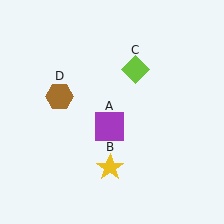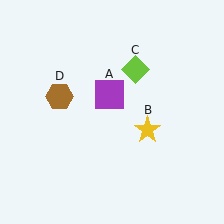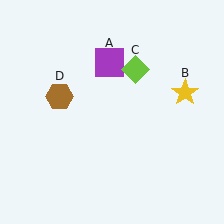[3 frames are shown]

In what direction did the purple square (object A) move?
The purple square (object A) moved up.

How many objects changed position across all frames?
2 objects changed position: purple square (object A), yellow star (object B).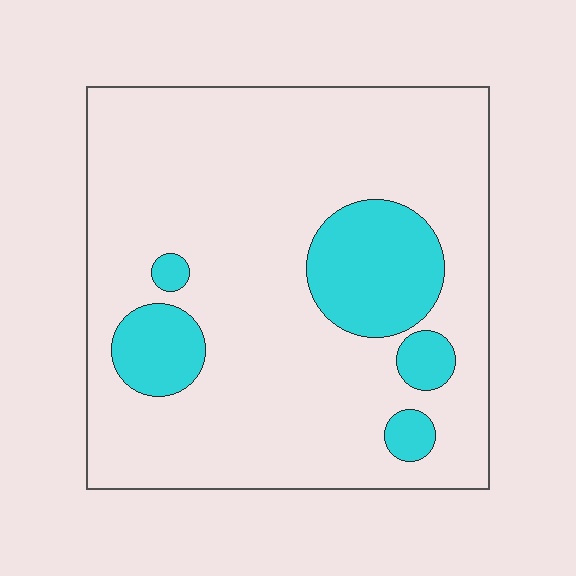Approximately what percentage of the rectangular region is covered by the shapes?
Approximately 15%.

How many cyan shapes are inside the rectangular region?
5.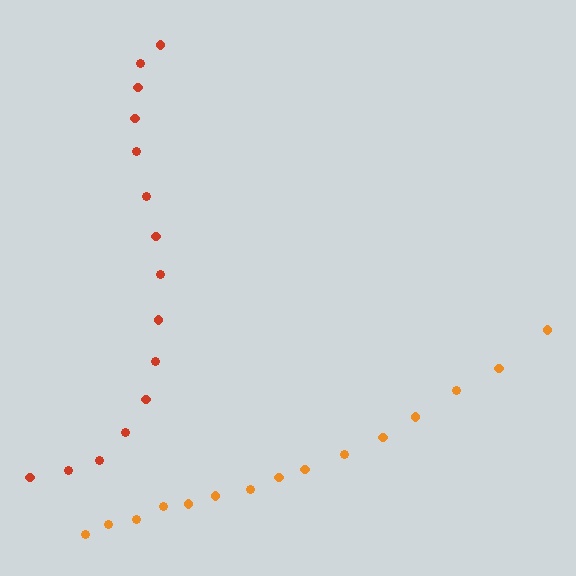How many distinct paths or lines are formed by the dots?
There are 2 distinct paths.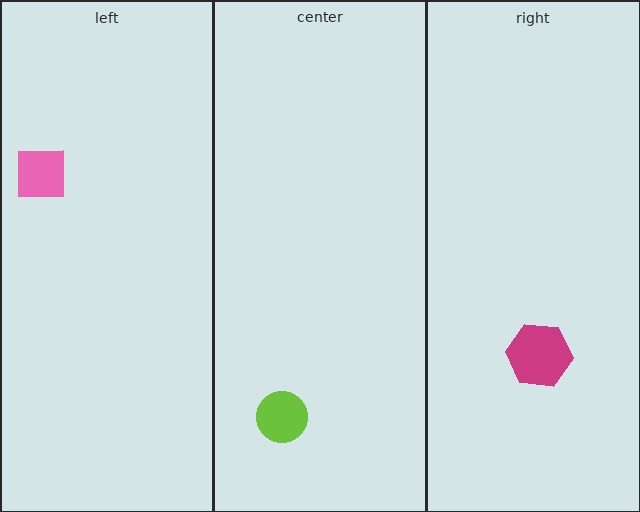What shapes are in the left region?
The pink square.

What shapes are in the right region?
The magenta hexagon.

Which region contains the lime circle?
The center region.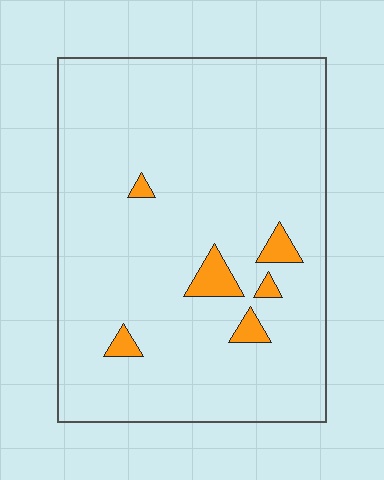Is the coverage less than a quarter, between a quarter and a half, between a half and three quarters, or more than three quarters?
Less than a quarter.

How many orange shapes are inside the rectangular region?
6.